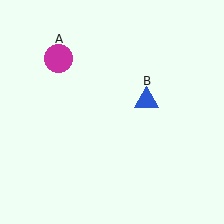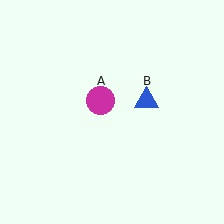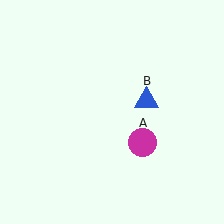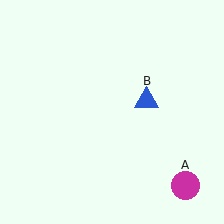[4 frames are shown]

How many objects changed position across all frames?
1 object changed position: magenta circle (object A).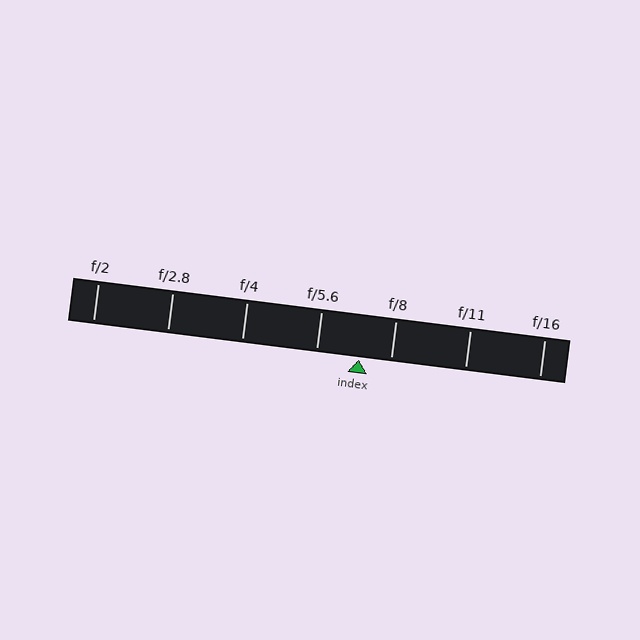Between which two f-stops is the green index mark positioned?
The index mark is between f/5.6 and f/8.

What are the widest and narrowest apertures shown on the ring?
The widest aperture shown is f/2 and the narrowest is f/16.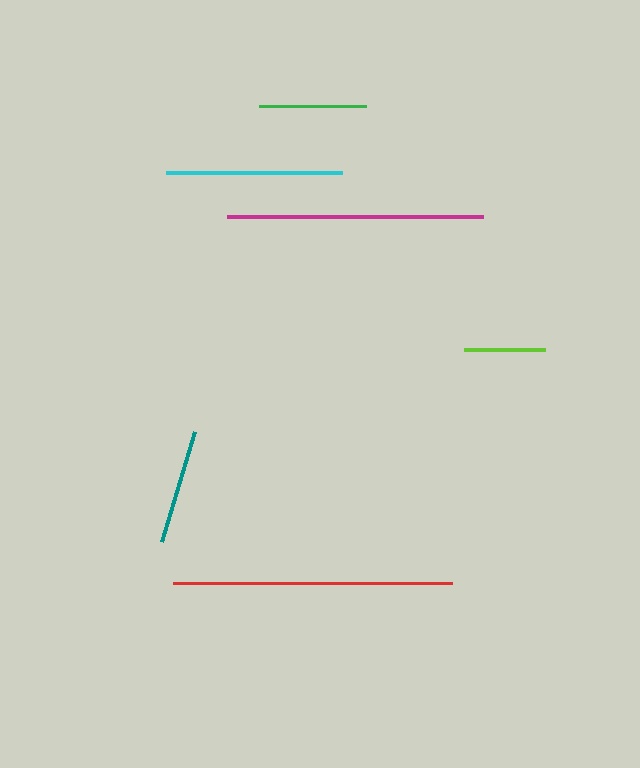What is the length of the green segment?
The green segment is approximately 107 pixels long.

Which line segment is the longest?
The red line is the longest at approximately 279 pixels.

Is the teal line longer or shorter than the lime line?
The teal line is longer than the lime line.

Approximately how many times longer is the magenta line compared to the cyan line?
The magenta line is approximately 1.4 times the length of the cyan line.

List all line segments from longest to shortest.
From longest to shortest: red, magenta, cyan, teal, green, lime.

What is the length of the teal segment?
The teal segment is approximately 115 pixels long.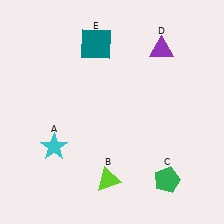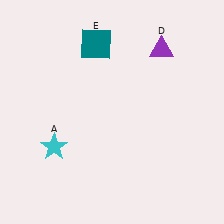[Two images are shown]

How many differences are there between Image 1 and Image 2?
There are 2 differences between the two images.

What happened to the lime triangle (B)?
The lime triangle (B) was removed in Image 2. It was in the bottom-left area of Image 1.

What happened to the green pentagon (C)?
The green pentagon (C) was removed in Image 2. It was in the bottom-right area of Image 1.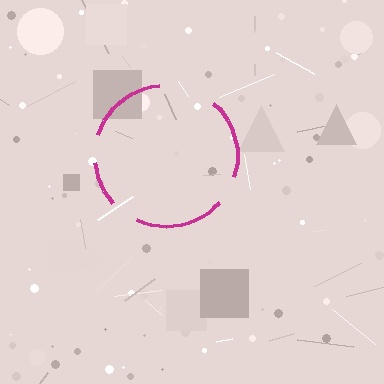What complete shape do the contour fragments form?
The contour fragments form a circle.